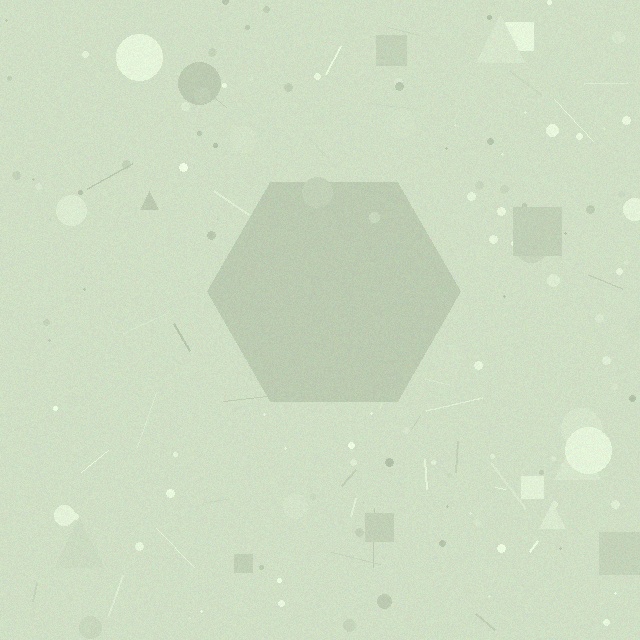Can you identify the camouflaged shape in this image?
The camouflaged shape is a hexagon.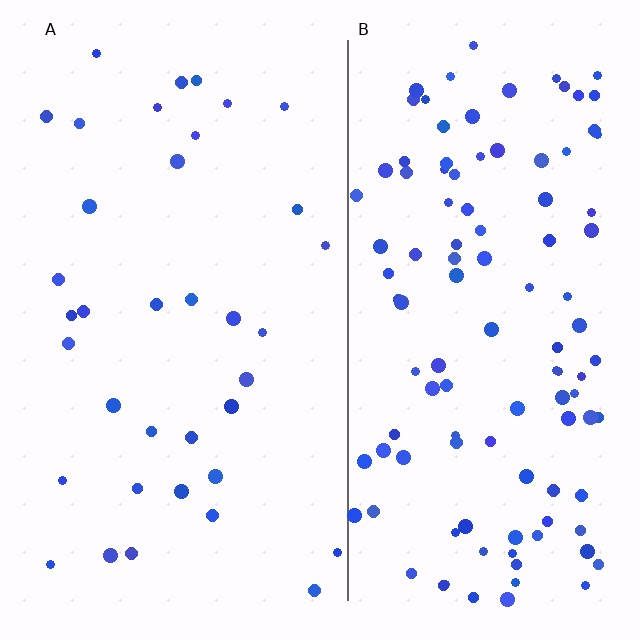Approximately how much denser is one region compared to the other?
Approximately 3.1× — region B over region A.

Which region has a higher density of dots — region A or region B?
B (the right).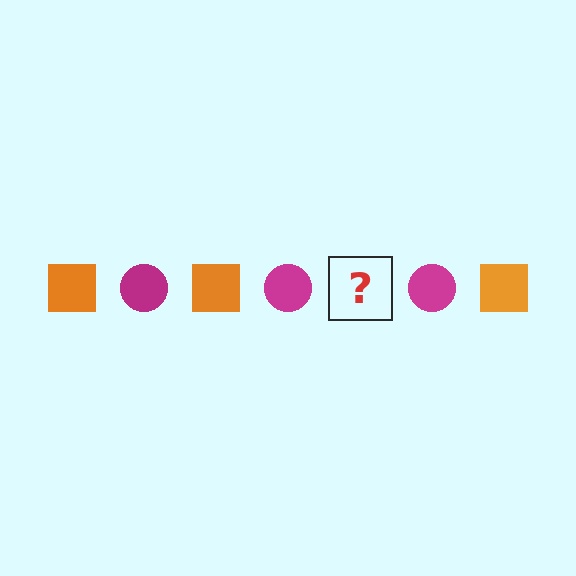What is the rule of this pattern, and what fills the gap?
The rule is that the pattern alternates between orange square and magenta circle. The gap should be filled with an orange square.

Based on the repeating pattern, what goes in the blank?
The blank should be an orange square.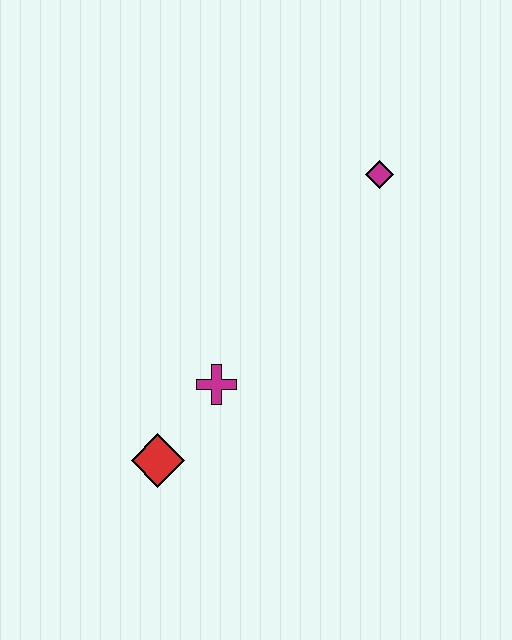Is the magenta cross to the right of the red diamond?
Yes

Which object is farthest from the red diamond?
The magenta diamond is farthest from the red diamond.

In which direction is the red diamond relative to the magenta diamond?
The red diamond is below the magenta diamond.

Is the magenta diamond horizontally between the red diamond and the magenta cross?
No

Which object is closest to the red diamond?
The magenta cross is closest to the red diamond.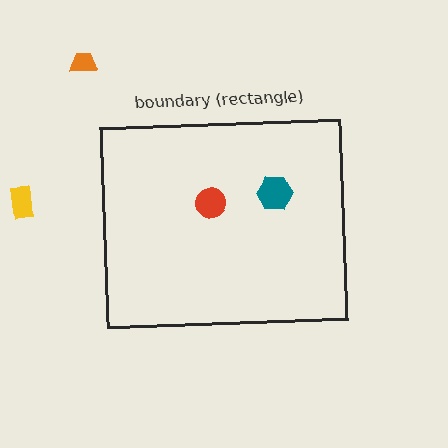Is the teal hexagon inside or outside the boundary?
Inside.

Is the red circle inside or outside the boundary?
Inside.